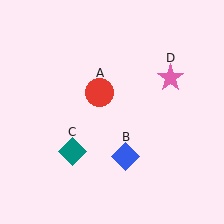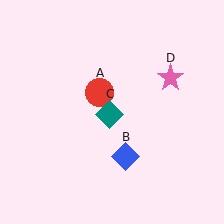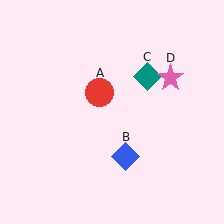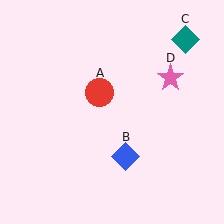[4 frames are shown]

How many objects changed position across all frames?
1 object changed position: teal diamond (object C).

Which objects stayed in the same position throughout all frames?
Red circle (object A) and blue diamond (object B) and pink star (object D) remained stationary.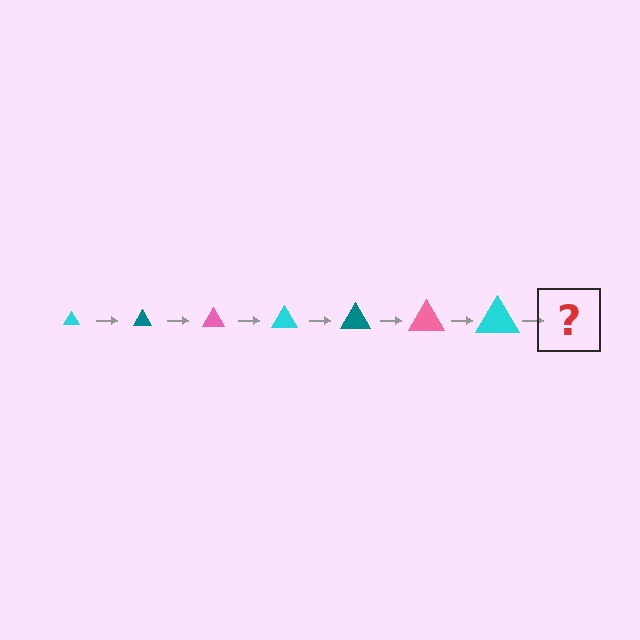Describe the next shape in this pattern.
It should be a teal triangle, larger than the previous one.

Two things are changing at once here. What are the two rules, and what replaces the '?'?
The two rules are that the triangle grows larger each step and the color cycles through cyan, teal, and pink. The '?' should be a teal triangle, larger than the previous one.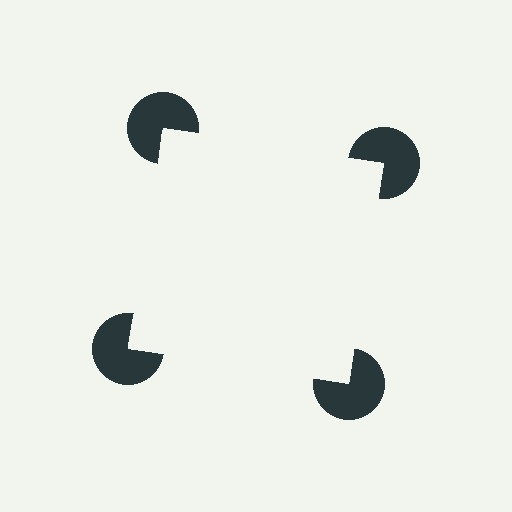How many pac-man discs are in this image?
There are 4 — one at each vertex of the illusory square.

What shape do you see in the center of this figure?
An illusory square — its edges are inferred from the aligned wedge cuts in the pac-man discs, not physically drawn.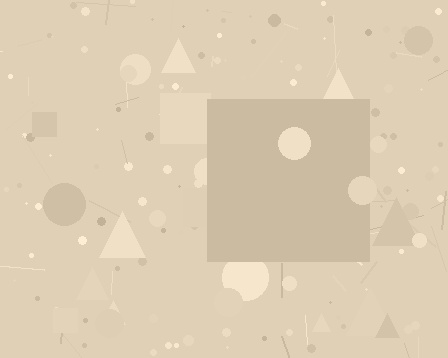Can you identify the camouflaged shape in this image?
The camouflaged shape is a square.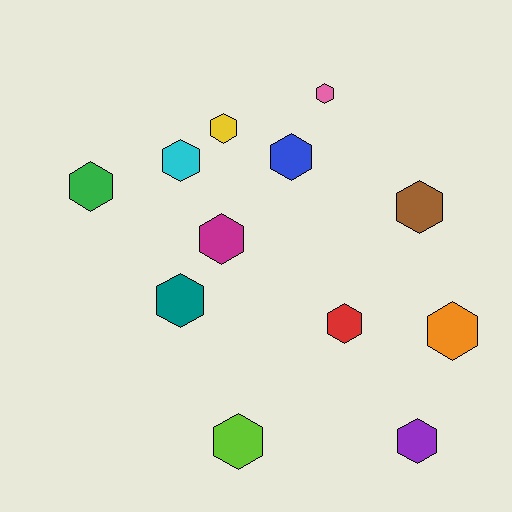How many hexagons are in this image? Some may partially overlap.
There are 12 hexagons.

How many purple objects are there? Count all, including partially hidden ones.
There is 1 purple object.